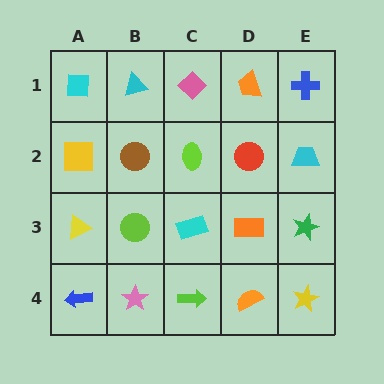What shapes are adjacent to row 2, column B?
A cyan triangle (row 1, column B), a lime circle (row 3, column B), a yellow square (row 2, column A), a lime ellipse (row 2, column C).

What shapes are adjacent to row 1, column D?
A red circle (row 2, column D), a pink diamond (row 1, column C), a blue cross (row 1, column E).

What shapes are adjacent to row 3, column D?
A red circle (row 2, column D), an orange semicircle (row 4, column D), a cyan rectangle (row 3, column C), a green star (row 3, column E).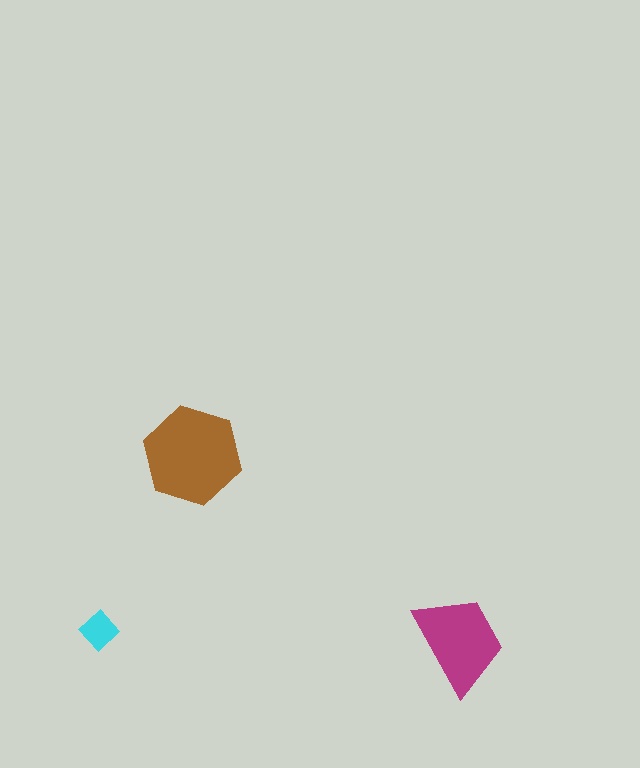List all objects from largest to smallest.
The brown hexagon, the magenta trapezoid, the cyan diamond.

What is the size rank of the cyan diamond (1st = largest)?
3rd.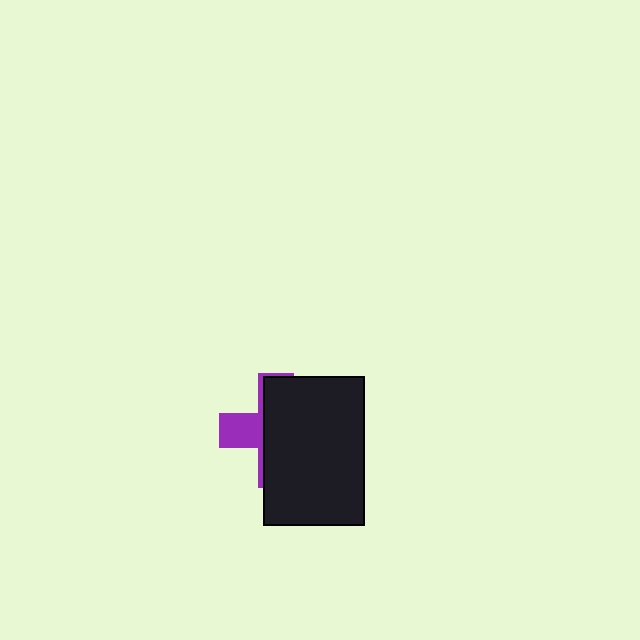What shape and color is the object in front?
The object in front is a black rectangle.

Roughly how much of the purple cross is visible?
A small part of it is visible (roughly 30%).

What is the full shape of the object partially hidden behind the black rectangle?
The partially hidden object is a purple cross.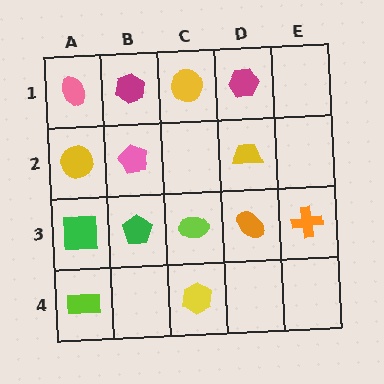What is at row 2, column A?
A yellow circle.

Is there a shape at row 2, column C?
No, that cell is empty.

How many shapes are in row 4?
2 shapes.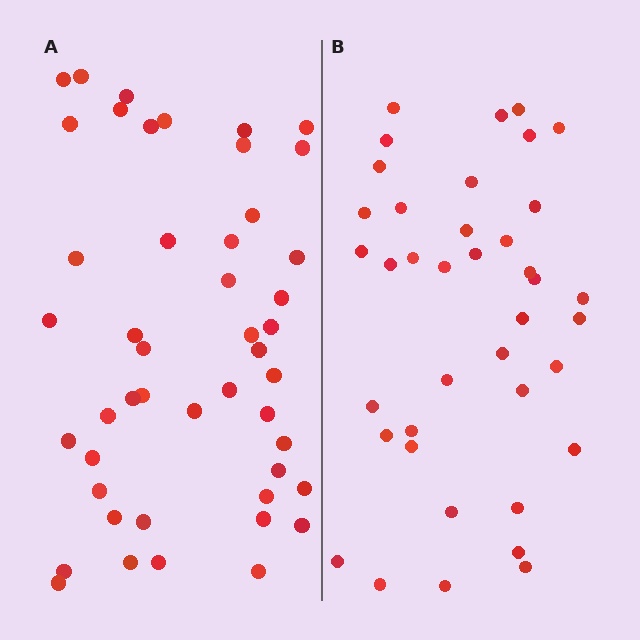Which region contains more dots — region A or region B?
Region A (the left region) has more dots.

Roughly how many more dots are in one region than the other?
Region A has roughly 8 or so more dots than region B.